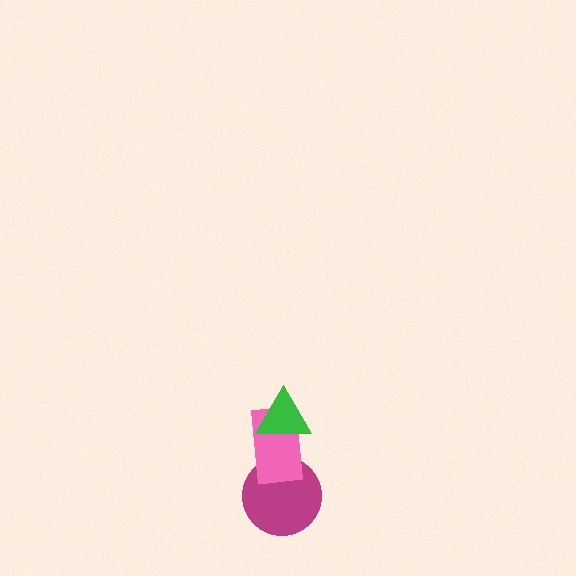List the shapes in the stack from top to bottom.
From top to bottom: the green triangle, the pink rectangle, the magenta circle.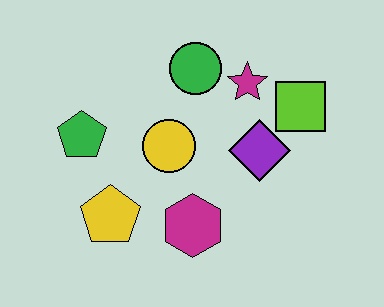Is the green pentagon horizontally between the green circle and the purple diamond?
No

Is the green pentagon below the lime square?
Yes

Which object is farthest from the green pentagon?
The lime square is farthest from the green pentagon.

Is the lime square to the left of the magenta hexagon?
No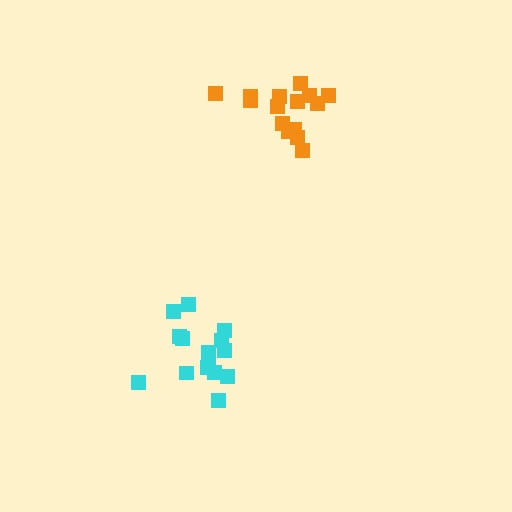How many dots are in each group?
Group 1: 15 dots, Group 2: 15 dots (30 total).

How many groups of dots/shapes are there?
There are 2 groups.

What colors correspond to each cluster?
The clusters are colored: cyan, orange.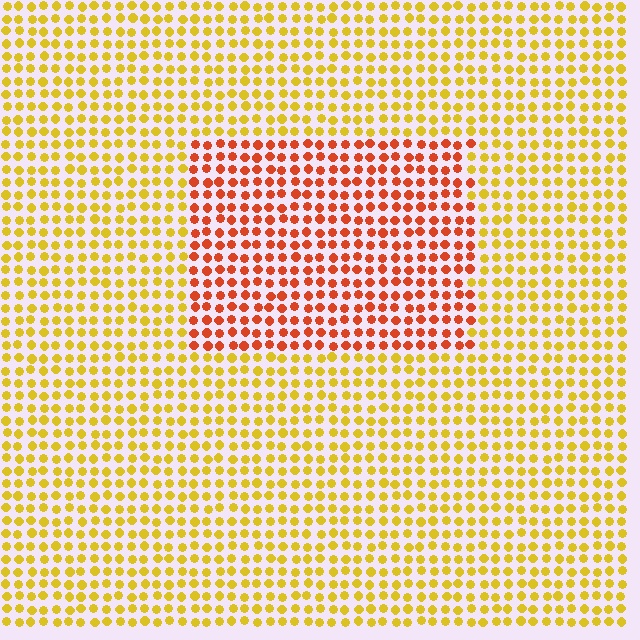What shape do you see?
I see a rectangle.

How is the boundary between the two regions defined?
The boundary is defined purely by a slight shift in hue (about 42 degrees). Spacing, size, and orientation are identical on both sides.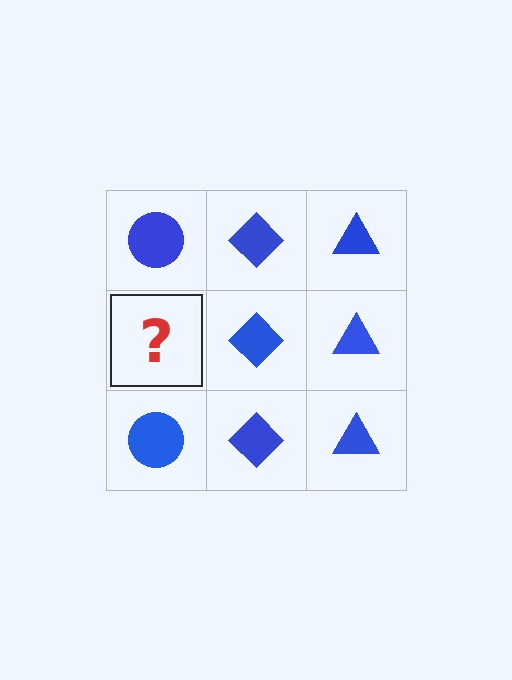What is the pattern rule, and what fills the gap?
The rule is that each column has a consistent shape. The gap should be filled with a blue circle.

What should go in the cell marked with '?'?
The missing cell should contain a blue circle.